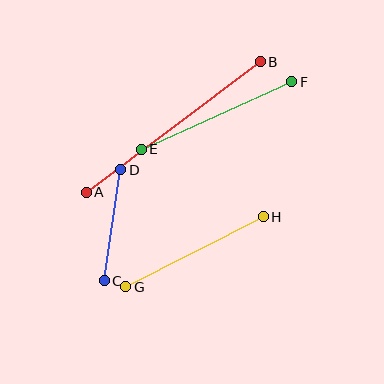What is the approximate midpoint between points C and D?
The midpoint is at approximately (112, 225) pixels.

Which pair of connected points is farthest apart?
Points A and B are farthest apart.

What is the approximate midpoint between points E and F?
The midpoint is at approximately (216, 116) pixels.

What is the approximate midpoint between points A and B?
The midpoint is at approximately (173, 127) pixels.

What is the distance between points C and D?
The distance is approximately 112 pixels.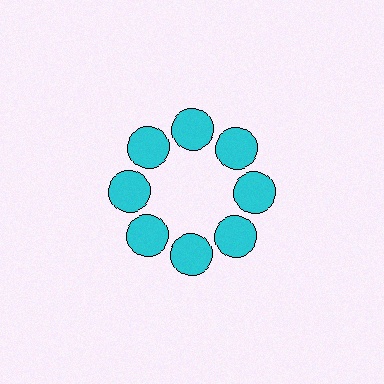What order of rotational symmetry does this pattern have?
This pattern has 8-fold rotational symmetry.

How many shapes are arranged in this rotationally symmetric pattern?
There are 8 shapes, arranged in 8 groups of 1.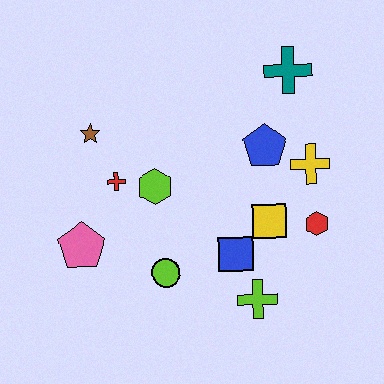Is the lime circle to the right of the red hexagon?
No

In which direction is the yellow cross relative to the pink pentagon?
The yellow cross is to the right of the pink pentagon.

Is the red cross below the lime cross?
No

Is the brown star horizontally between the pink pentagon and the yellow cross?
Yes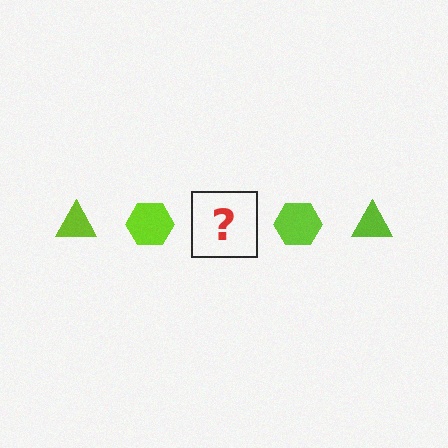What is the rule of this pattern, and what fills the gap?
The rule is that the pattern cycles through triangle, hexagon shapes in lime. The gap should be filled with a lime triangle.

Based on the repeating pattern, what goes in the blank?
The blank should be a lime triangle.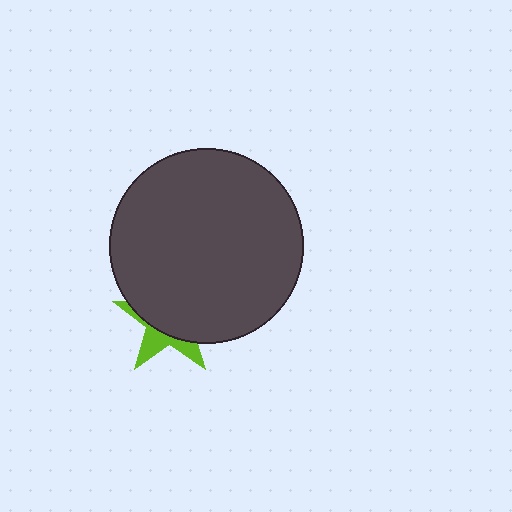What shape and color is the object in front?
The object in front is a dark gray circle.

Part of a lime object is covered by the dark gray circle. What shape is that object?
It is a star.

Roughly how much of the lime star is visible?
A small part of it is visible (roughly 32%).